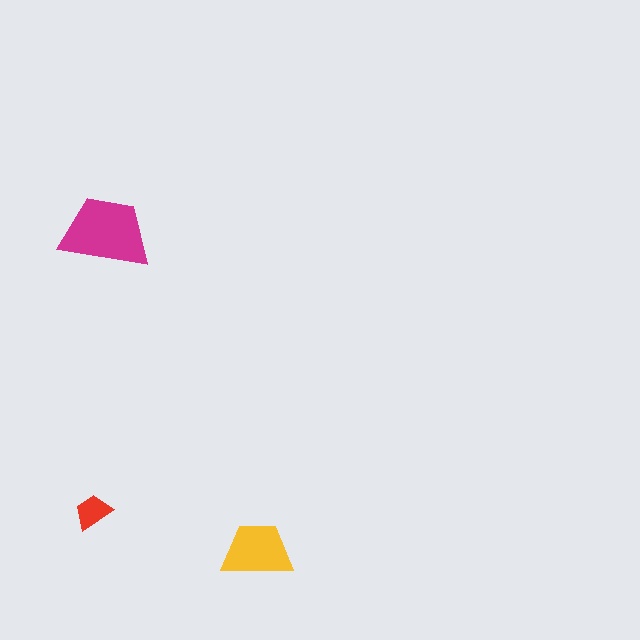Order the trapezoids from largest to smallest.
the magenta one, the yellow one, the red one.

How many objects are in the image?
There are 3 objects in the image.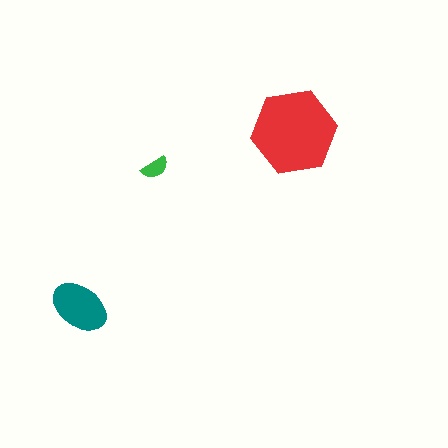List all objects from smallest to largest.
The green semicircle, the teal ellipse, the red hexagon.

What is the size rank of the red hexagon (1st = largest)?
1st.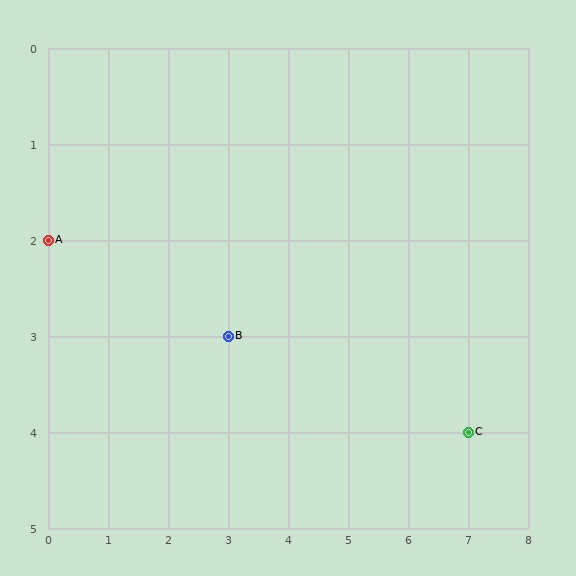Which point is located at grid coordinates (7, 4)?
Point C is at (7, 4).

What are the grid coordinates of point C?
Point C is at grid coordinates (7, 4).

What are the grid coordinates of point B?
Point B is at grid coordinates (3, 3).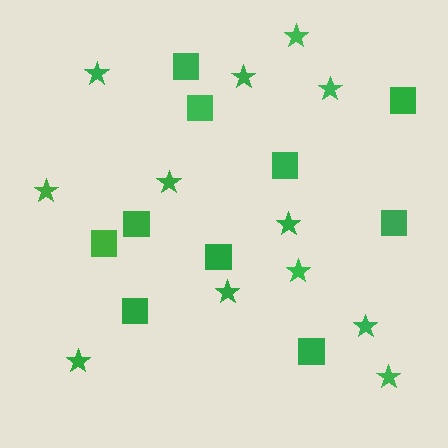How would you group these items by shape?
There are 2 groups: one group of squares (10) and one group of stars (12).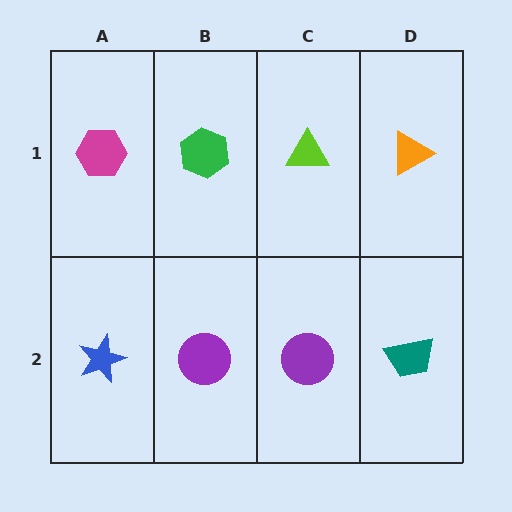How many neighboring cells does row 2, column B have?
3.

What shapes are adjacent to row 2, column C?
A lime triangle (row 1, column C), a purple circle (row 2, column B), a teal trapezoid (row 2, column D).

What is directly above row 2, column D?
An orange triangle.